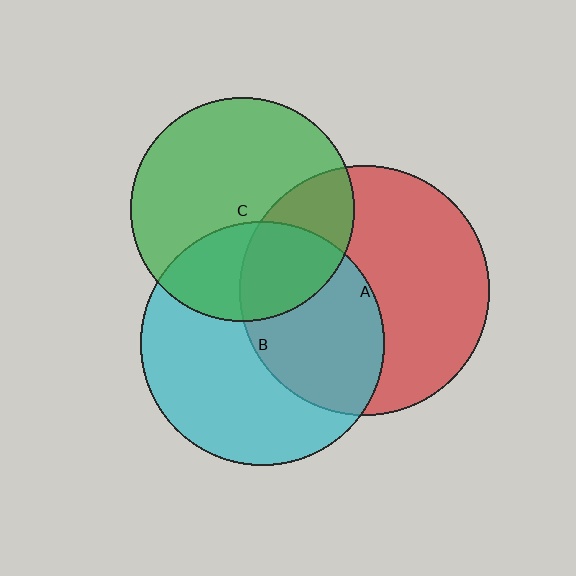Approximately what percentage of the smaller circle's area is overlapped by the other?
Approximately 35%.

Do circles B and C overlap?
Yes.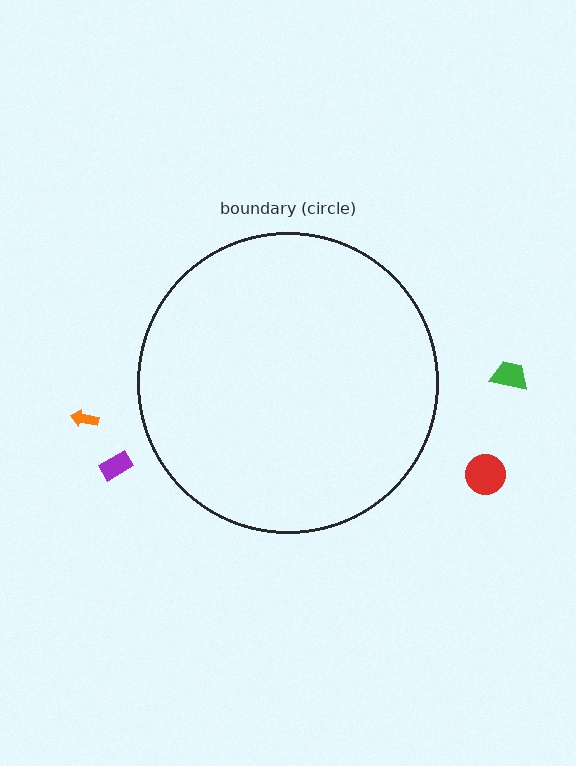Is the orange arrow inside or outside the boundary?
Outside.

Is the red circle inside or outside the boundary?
Outside.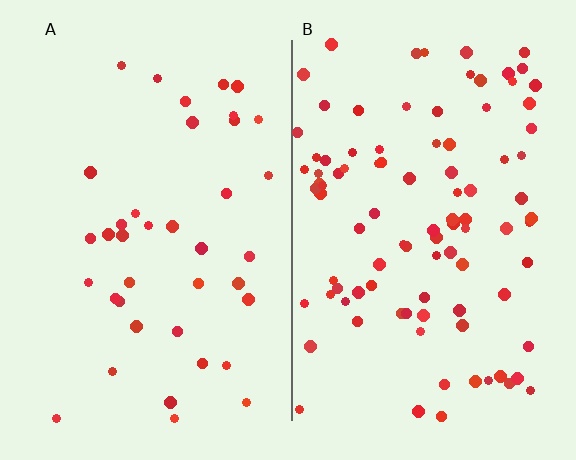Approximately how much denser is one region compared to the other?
Approximately 2.5× — region B over region A.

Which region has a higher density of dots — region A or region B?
B (the right).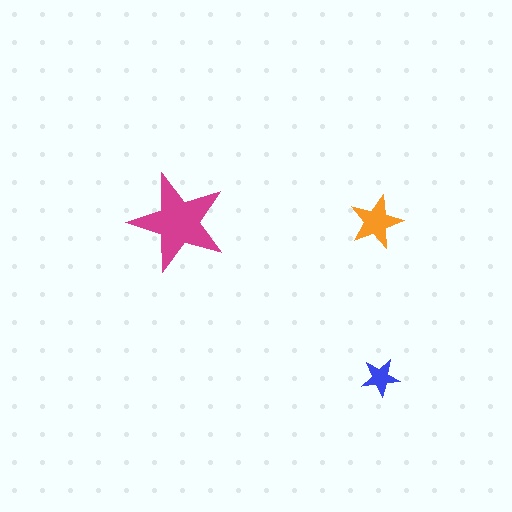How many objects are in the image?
There are 3 objects in the image.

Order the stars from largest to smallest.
the magenta one, the orange one, the blue one.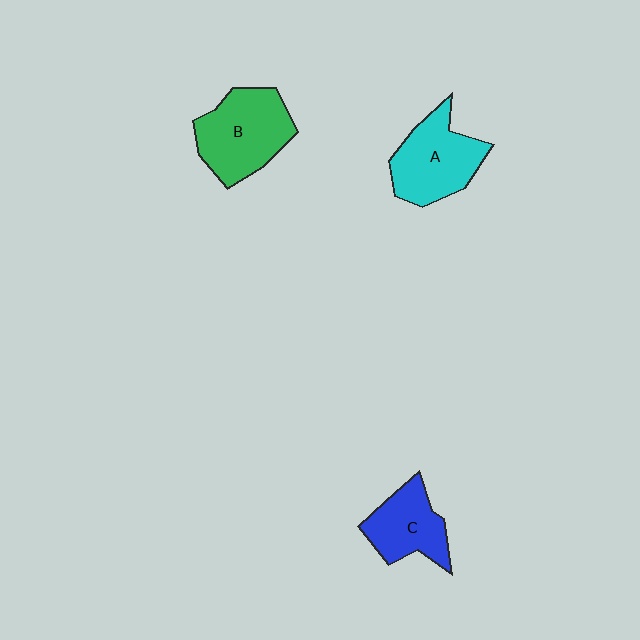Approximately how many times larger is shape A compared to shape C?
Approximately 1.2 times.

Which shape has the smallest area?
Shape C (blue).